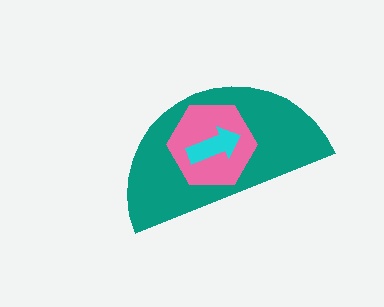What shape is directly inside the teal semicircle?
The pink hexagon.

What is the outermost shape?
The teal semicircle.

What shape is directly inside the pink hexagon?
The cyan arrow.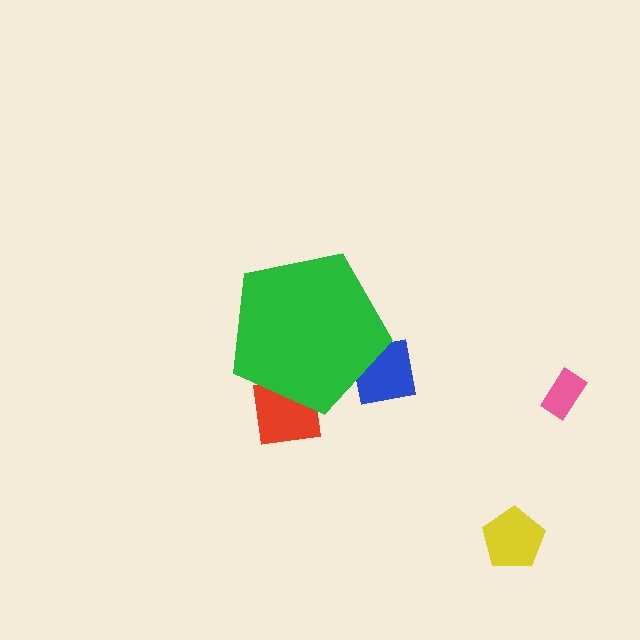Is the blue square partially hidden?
Yes, the blue square is partially hidden behind the green pentagon.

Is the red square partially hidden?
Yes, the red square is partially hidden behind the green pentagon.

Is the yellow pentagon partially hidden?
No, the yellow pentagon is fully visible.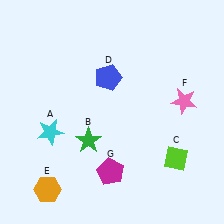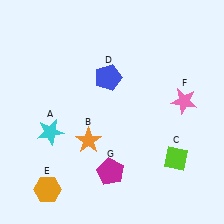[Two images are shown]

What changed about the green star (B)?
In Image 1, B is green. In Image 2, it changed to orange.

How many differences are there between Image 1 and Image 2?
There is 1 difference between the two images.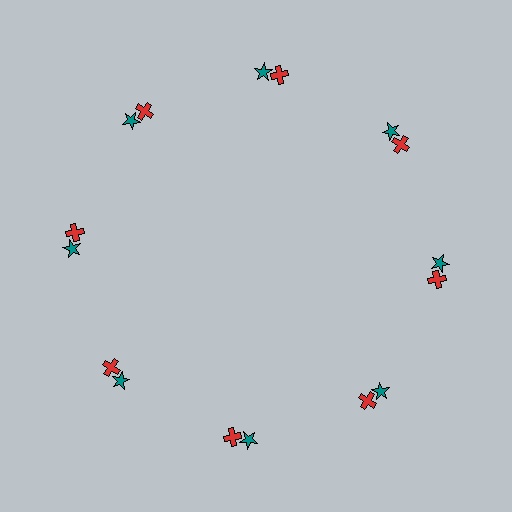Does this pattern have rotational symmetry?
Yes, this pattern has 8-fold rotational symmetry. It looks the same after rotating 45 degrees around the center.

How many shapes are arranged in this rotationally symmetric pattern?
There are 16 shapes, arranged in 8 groups of 2.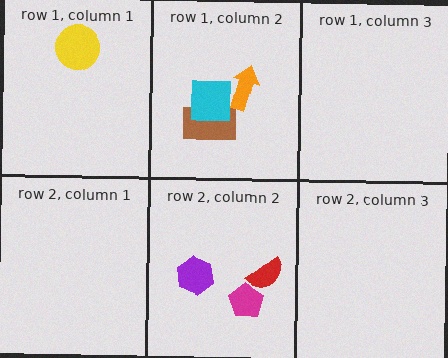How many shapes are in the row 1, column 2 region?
3.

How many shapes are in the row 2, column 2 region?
3.